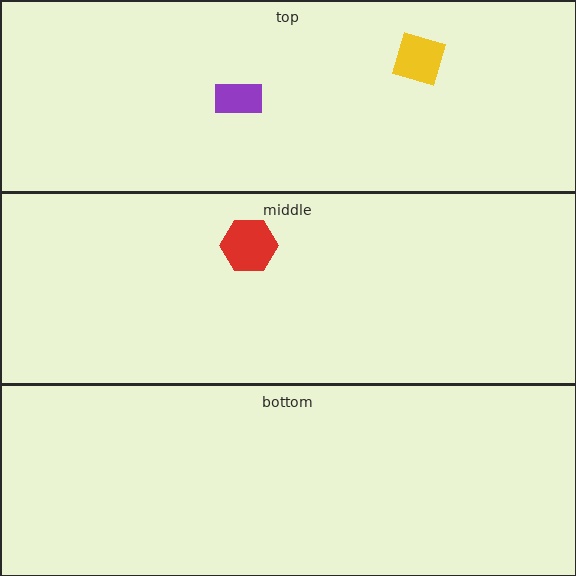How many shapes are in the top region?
2.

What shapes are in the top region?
The yellow diamond, the purple rectangle.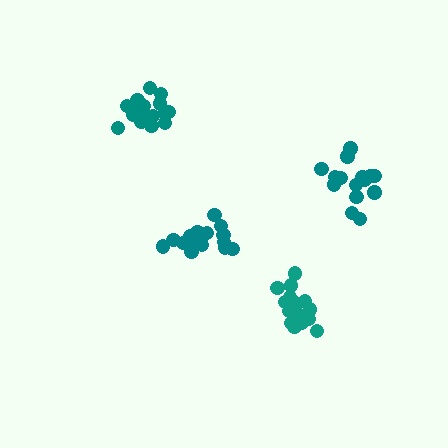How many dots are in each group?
Group 1: 18 dots, Group 2: 18 dots, Group 3: 15 dots, Group 4: 18 dots (69 total).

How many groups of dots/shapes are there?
There are 4 groups.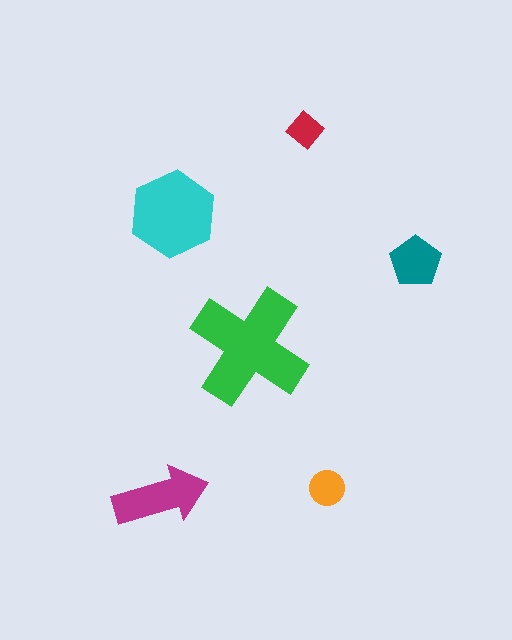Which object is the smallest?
The red diamond.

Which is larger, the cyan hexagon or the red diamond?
The cyan hexagon.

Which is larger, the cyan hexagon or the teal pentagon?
The cyan hexagon.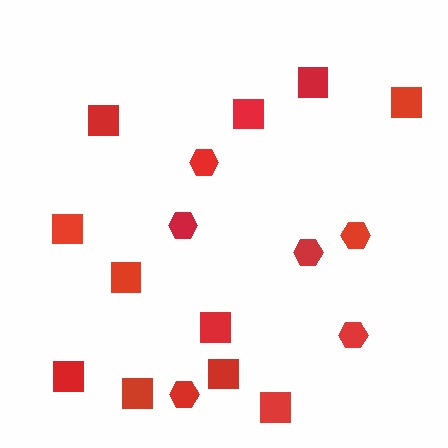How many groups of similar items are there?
There are 2 groups: one group of squares (11) and one group of hexagons (6).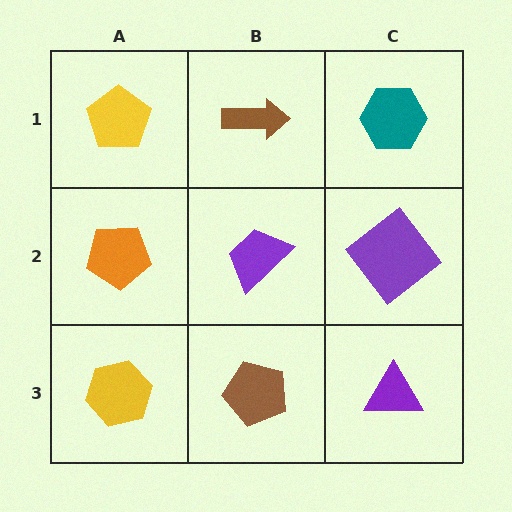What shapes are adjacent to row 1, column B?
A purple trapezoid (row 2, column B), a yellow pentagon (row 1, column A), a teal hexagon (row 1, column C).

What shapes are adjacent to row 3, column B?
A purple trapezoid (row 2, column B), a yellow hexagon (row 3, column A), a purple triangle (row 3, column C).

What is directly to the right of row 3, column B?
A purple triangle.